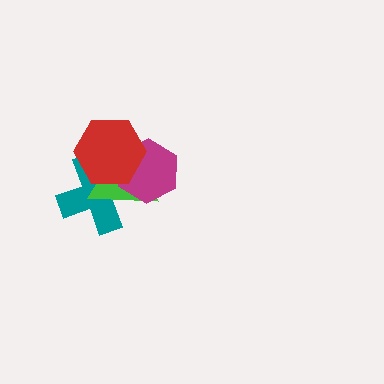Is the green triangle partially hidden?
Yes, it is partially covered by another shape.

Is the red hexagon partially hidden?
No, no other shape covers it.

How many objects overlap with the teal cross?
3 objects overlap with the teal cross.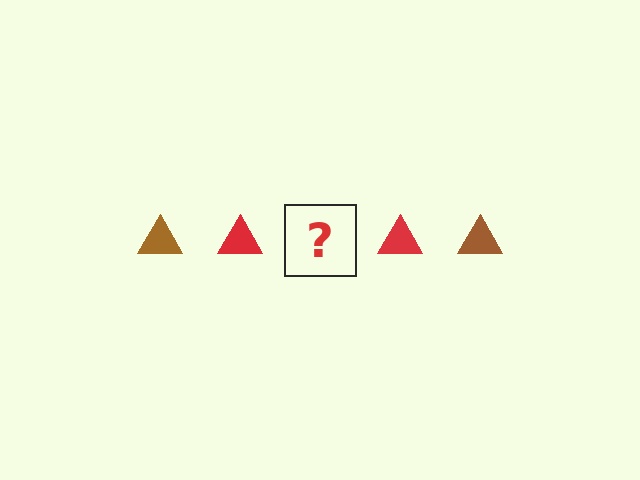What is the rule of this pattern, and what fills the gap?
The rule is that the pattern cycles through brown, red triangles. The gap should be filled with a brown triangle.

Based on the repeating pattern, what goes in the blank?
The blank should be a brown triangle.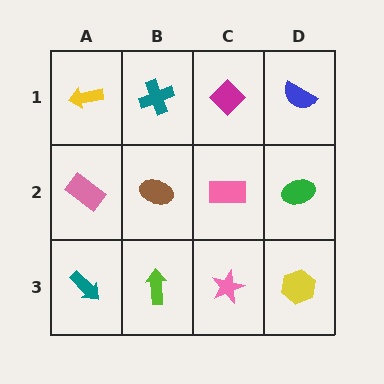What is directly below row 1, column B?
A brown ellipse.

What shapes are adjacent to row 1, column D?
A green ellipse (row 2, column D), a magenta diamond (row 1, column C).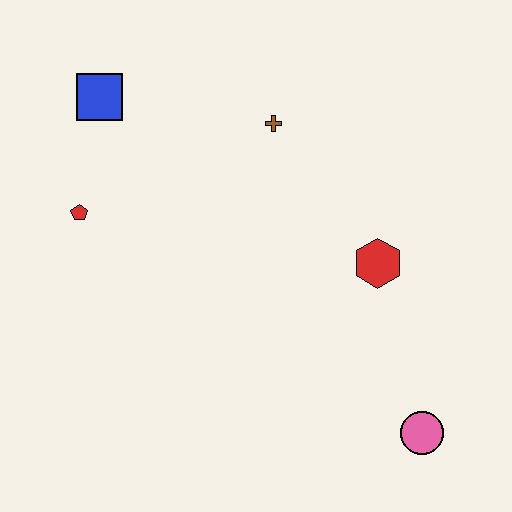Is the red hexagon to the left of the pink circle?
Yes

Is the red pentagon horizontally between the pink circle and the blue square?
No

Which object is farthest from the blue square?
The pink circle is farthest from the blue square.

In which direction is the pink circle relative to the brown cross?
The pink circle is below the brown cross.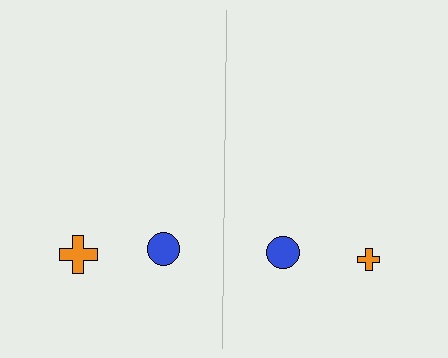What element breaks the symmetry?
The orange cross on the right side has a different size than its mirror counterpart.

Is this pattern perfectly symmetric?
No, the pattern is not perfectly symmetric. The orange cross on the right side has a different size than its mirror counterpart.